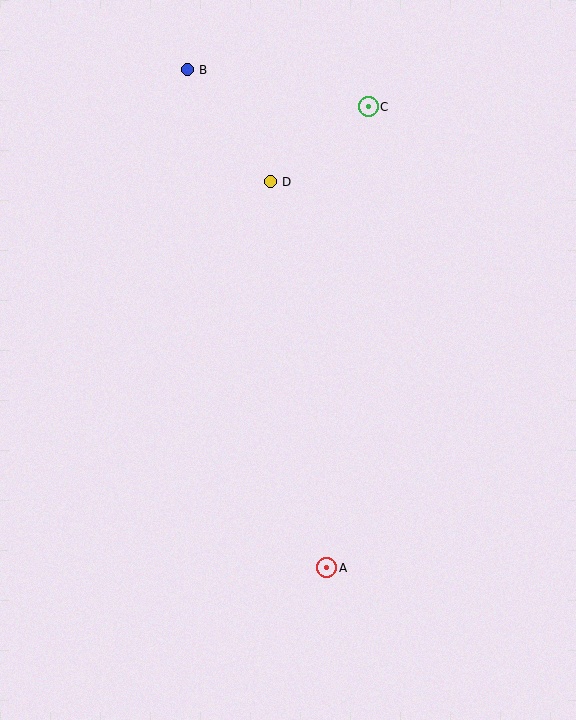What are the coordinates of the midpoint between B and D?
The midpoint between B and D is at (229, 126).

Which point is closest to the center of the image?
Point D at (270, 182) is closest to the center.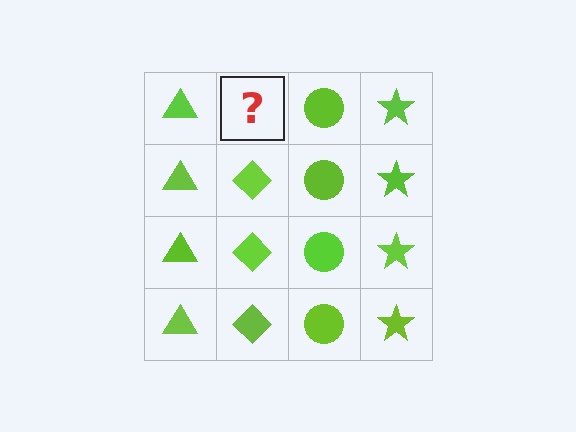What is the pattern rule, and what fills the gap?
The rule is that each column has a consistent shape. The gap should be filled with a lime diamond.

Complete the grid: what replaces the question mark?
The question mark should be replaced with a lime diamond.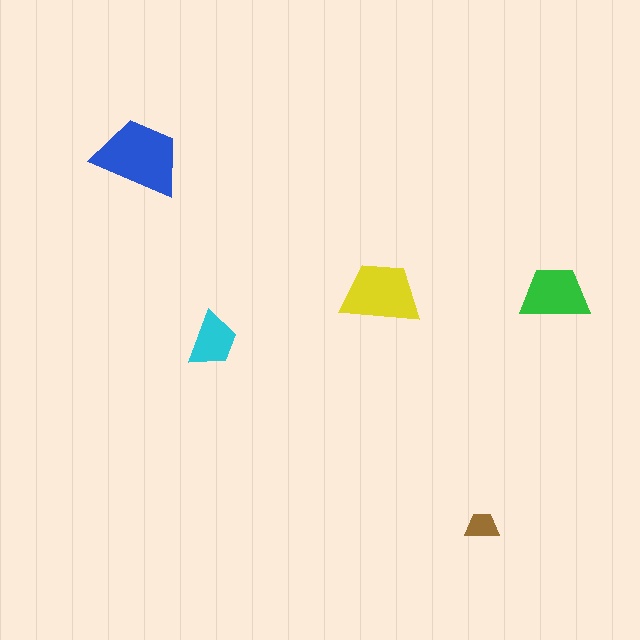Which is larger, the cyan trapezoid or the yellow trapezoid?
The yellow one.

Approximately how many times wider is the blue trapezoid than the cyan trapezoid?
About 1.5 times wider.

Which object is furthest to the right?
The green trapezoid is rightmost.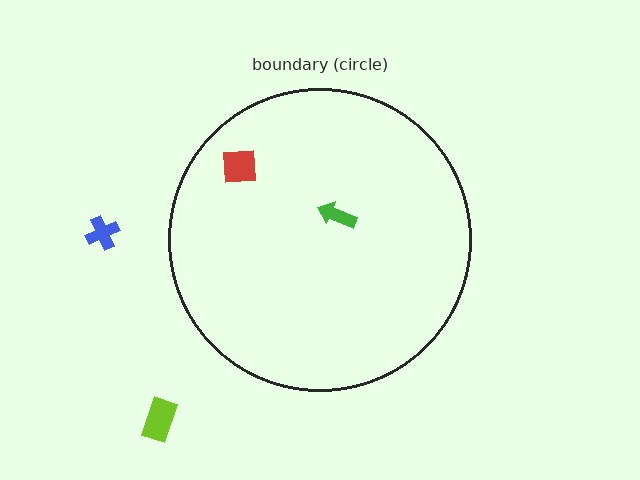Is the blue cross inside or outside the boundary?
Outside.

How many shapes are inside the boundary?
2 inside, 2 outside.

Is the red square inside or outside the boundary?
Inside.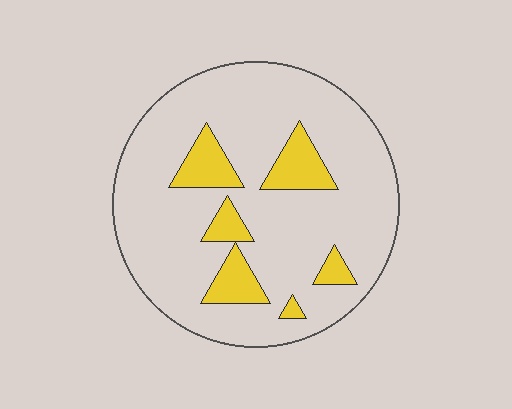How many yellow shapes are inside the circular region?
6.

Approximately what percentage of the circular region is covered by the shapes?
Approximately 15%.